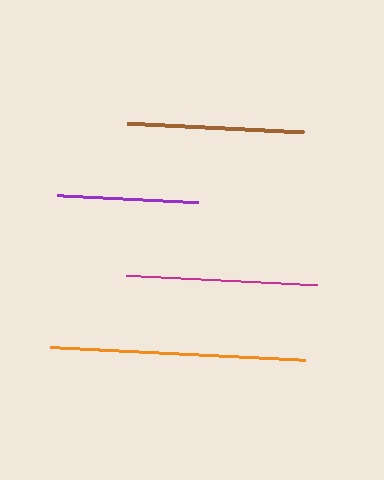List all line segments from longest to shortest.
From longest to shortest: orange, magenta, brown, purple.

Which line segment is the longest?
The orange line is the longest at approximately 255 pixels.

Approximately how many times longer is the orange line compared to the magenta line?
The orange line is approximately 1.3 times the length of the magenta line.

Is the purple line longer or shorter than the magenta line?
The magenta line is longer than the purple line.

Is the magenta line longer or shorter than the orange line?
The orange line is longer than the magenta line.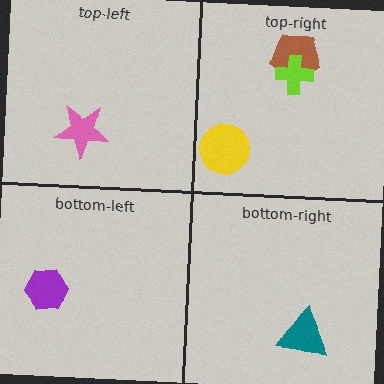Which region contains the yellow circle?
The top-right region.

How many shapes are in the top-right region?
3.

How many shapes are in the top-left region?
1.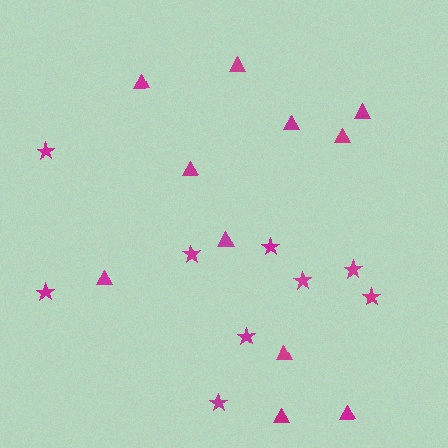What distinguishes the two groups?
There are 2 groups: one group of stars (9) and one group of triangles (11).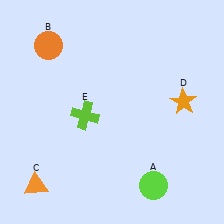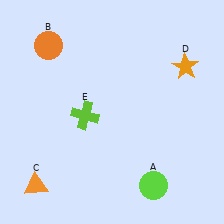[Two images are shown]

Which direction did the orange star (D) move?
The orange star (D) moved up.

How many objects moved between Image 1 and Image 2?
1 object moved between the two images.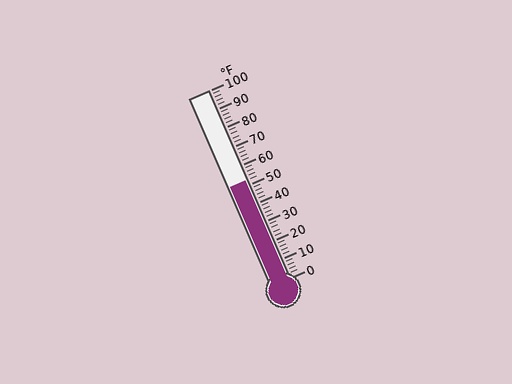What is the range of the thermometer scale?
The thermometer scale ranges from 0°F to 100°F.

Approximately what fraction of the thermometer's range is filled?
The thermometer is filled to approximately 50% of its range.